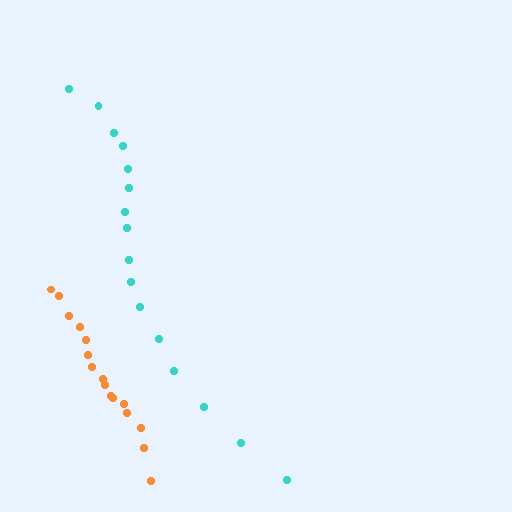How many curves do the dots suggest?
There are 2 distinct paths.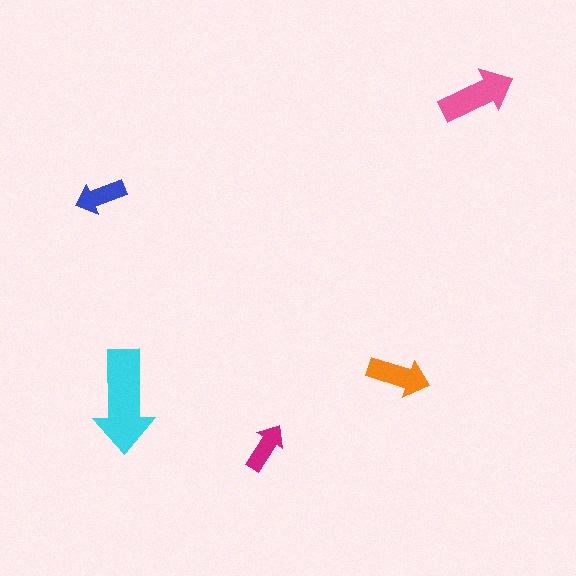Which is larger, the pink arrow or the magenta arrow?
The pink one.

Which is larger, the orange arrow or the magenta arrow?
The orange one.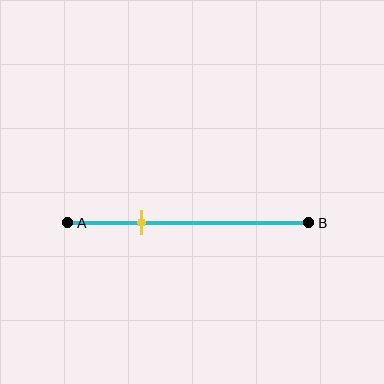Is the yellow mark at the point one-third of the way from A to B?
Yes, the mark is approximately at the one-third point.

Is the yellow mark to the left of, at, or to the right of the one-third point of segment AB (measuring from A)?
The yellow mark is approximately at the one-third point of segment AB.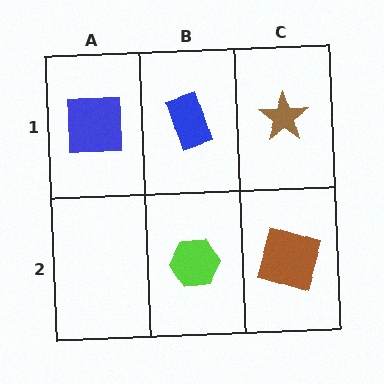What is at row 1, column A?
A blue square.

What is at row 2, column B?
A lime hexagon.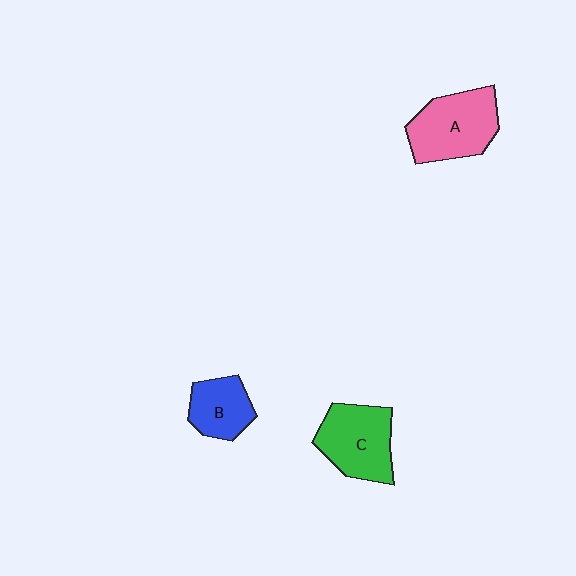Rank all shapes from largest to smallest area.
From largest to smallest: A (pink), C (green), B (blue).